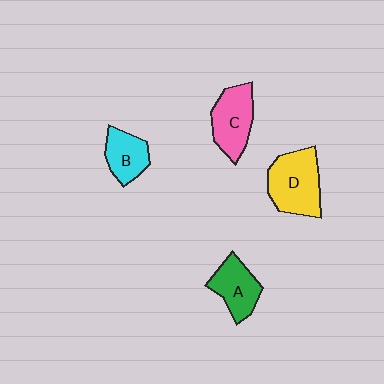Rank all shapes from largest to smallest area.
From largest to smallest: D (yellow), C (pink), A (green), B (cyan).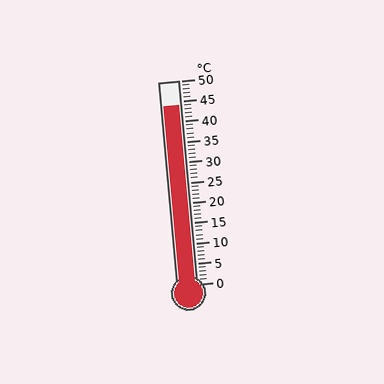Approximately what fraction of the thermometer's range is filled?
The thermometer is filled to approximately 90% of its range.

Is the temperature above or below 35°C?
The temperature is above 35°C.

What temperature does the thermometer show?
The thermometer shows approximately 44°C.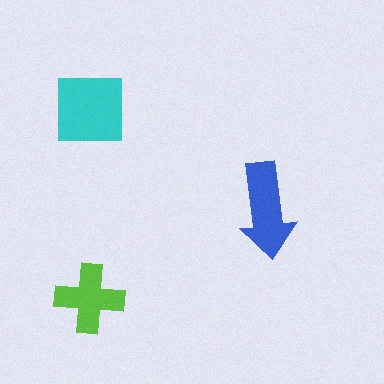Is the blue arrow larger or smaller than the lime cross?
Larger.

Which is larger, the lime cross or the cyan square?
The cyan square.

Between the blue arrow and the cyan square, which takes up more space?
The cyan square.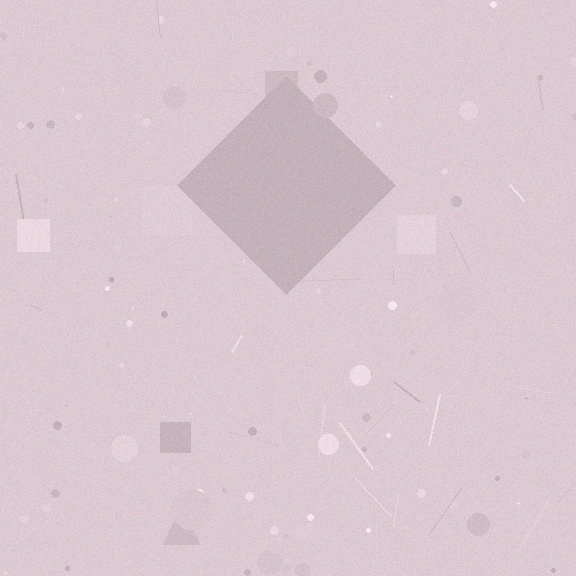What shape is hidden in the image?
A diamond is hidden in the image.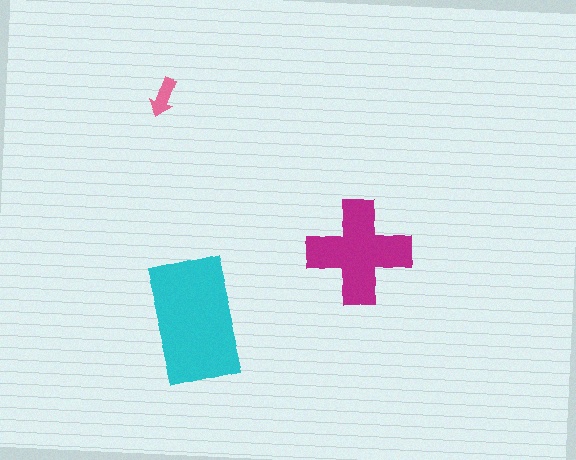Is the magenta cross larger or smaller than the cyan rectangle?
Smaller.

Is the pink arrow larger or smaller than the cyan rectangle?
Smaller.